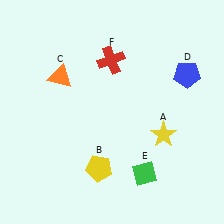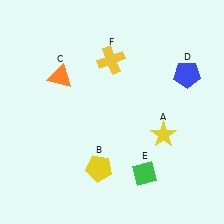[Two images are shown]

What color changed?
The cross (F) changed from red in Image 1 to yellow in Image 2.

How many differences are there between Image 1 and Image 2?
There is 1 difference between the two images.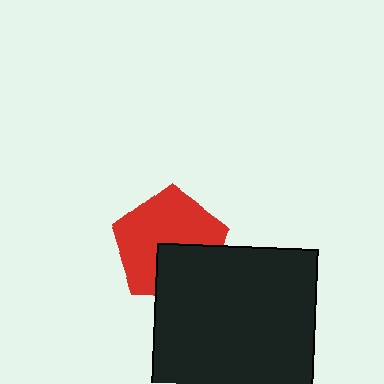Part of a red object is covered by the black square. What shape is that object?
It is a pentagon.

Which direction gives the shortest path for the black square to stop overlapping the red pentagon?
Moving down gives the shortest separation.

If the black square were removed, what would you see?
You would see the complete red pentagon.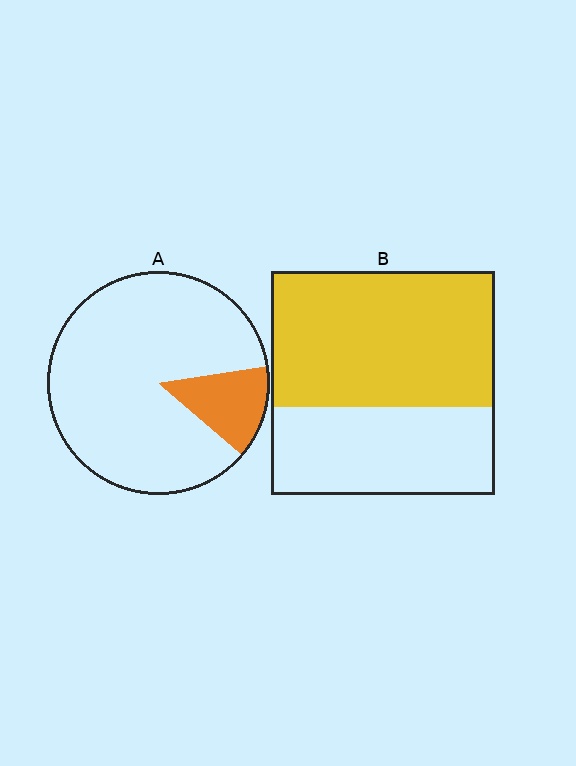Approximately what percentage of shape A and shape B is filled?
A is approximately 15% and B is approximately 60%.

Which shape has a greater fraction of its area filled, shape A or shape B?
Shape B.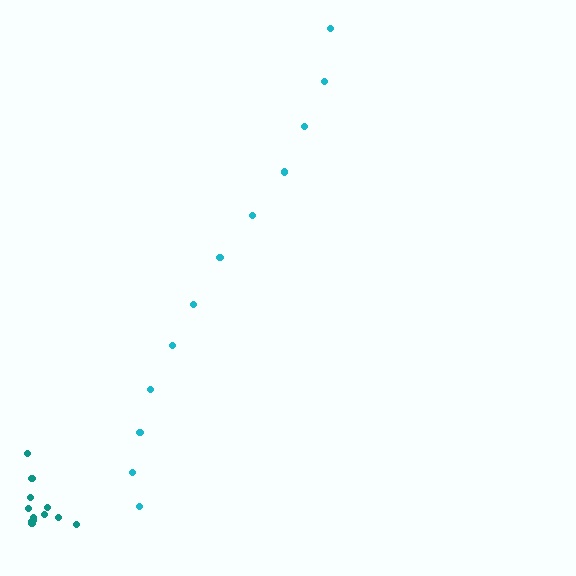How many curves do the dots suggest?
There are 2 distinct paths.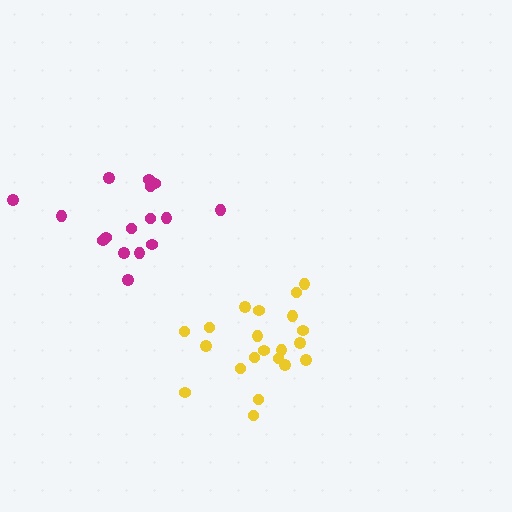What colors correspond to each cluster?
The clusters are colored: magenta, yellow.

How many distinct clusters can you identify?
There are 2 distinct clusters.